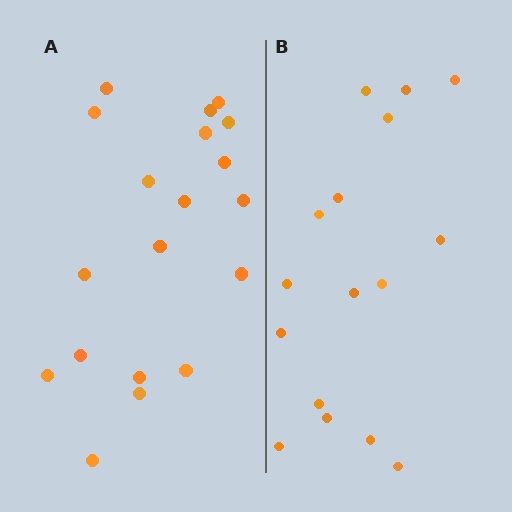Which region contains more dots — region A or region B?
Region A (the left region) has more dots.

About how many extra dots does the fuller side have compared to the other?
Region A has just a few more — roughly 2 or 3 more dots than region B.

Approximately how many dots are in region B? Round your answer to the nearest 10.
About 20 dots. (The exact count is 16, which rounds to 20.)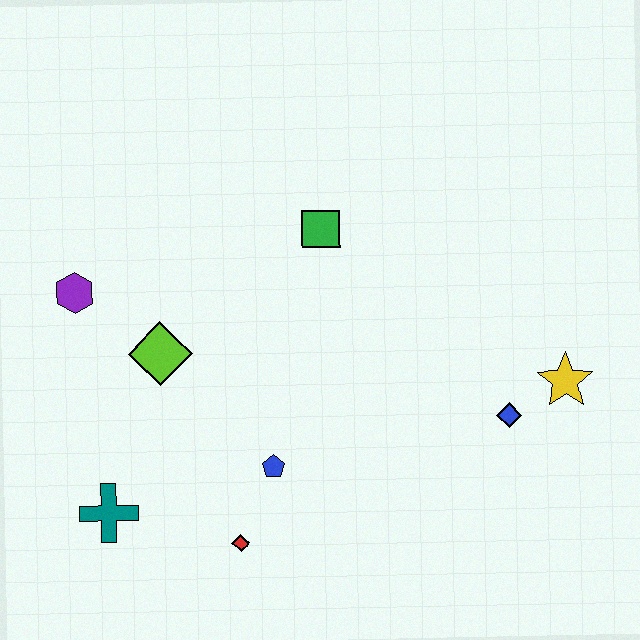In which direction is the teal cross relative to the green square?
The teal cross is below the green square.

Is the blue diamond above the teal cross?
Yes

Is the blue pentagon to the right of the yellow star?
No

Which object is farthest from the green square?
The teal cross is farthest from the green square.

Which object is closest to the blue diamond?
The yellow star is closest to the blue diamond.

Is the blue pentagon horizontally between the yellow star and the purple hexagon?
Yes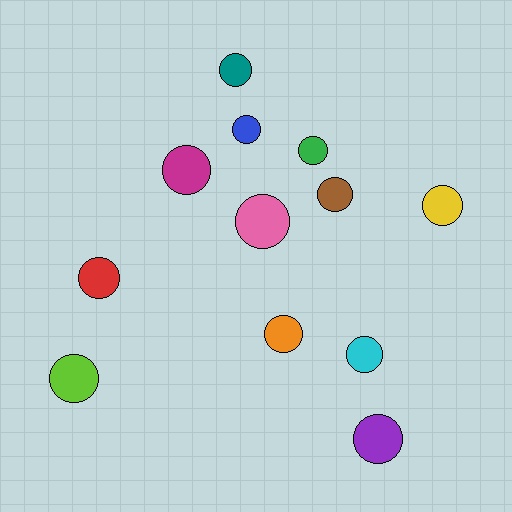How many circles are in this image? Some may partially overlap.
There are 12 circles.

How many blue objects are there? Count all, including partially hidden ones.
There is 1 blue object.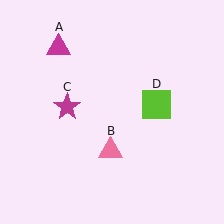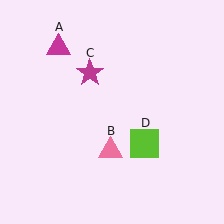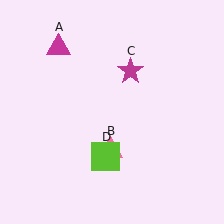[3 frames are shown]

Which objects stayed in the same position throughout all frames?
Magenta triangle (object A) and pink triangle (object B) remained stationary.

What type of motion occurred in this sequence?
The magenta star (object C), lime square (object D) rotated clockwise around the center of the scene.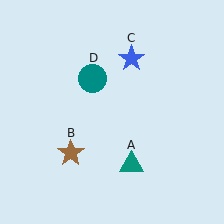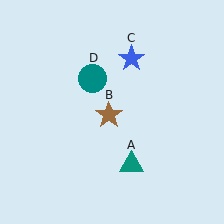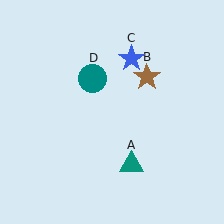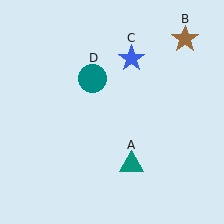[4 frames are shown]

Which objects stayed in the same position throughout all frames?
Teal triangle (object A) and blue star (object C) and teal circle (object D) remained stationary.